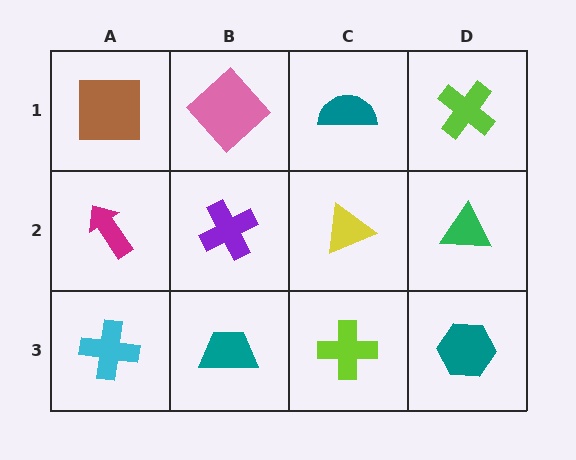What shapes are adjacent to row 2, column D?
A lime cross (row 1, column D), a teal hexagon (row 3, column D), a yellow triangle (row 2, column C).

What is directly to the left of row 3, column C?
A teal trapezoid.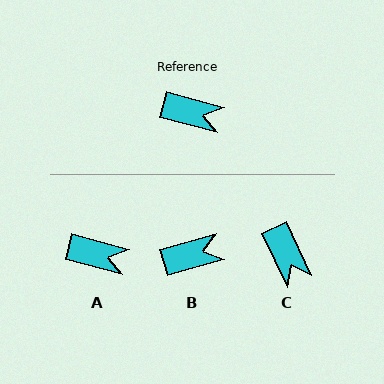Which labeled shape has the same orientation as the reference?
A.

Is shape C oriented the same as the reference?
No, it is off by about 50 degrees.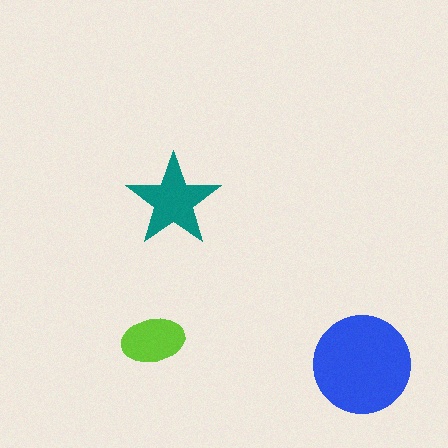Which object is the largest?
The blue circle.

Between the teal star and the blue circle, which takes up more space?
The blue circle.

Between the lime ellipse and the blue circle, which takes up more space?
The blue circle.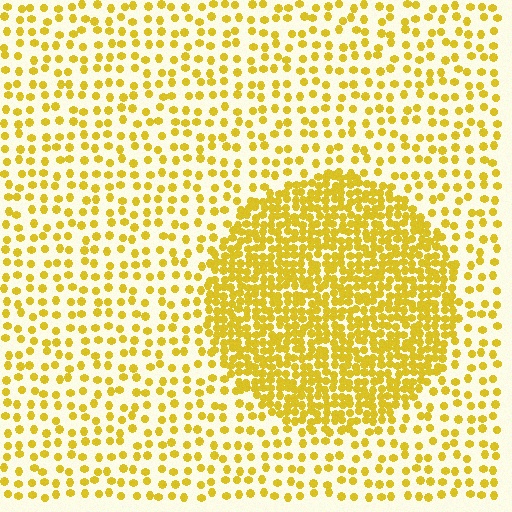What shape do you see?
I see a circle.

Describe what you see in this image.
The image contains small yellow elements arranged at two different densities. A circle-shaped region is visible where the elements are more densely packed than the surrounding area.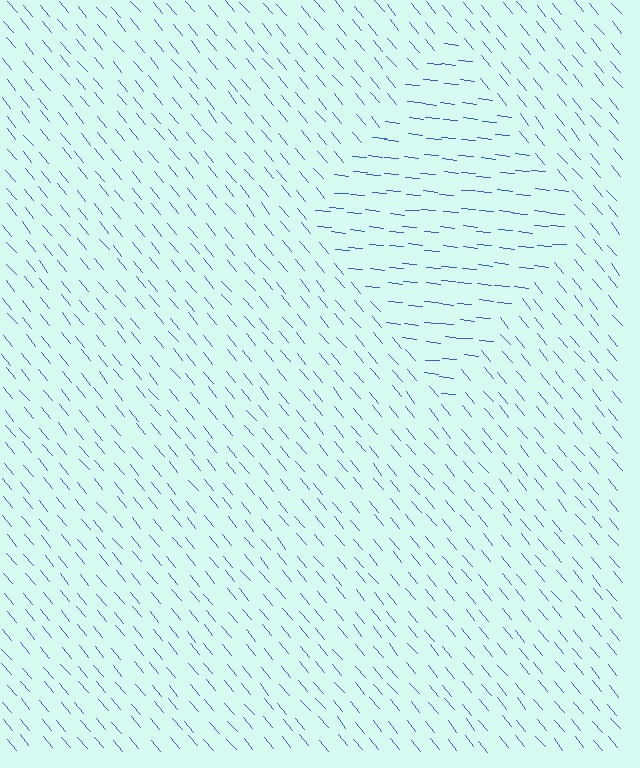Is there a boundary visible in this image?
Yes, there is a texture boundary formed by a change in line orientation.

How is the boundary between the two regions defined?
The boundary is defined purely by a change in line orientation (approximately 45 degrees difference). All lines are the same color and thickness.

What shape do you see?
I see a diamond.